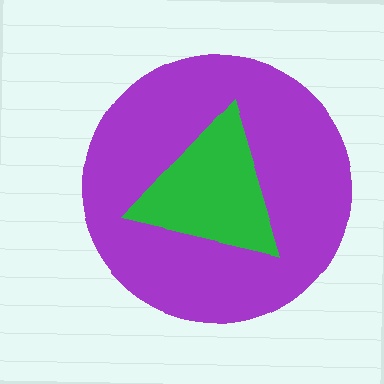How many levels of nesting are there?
2.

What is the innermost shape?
The green triangle.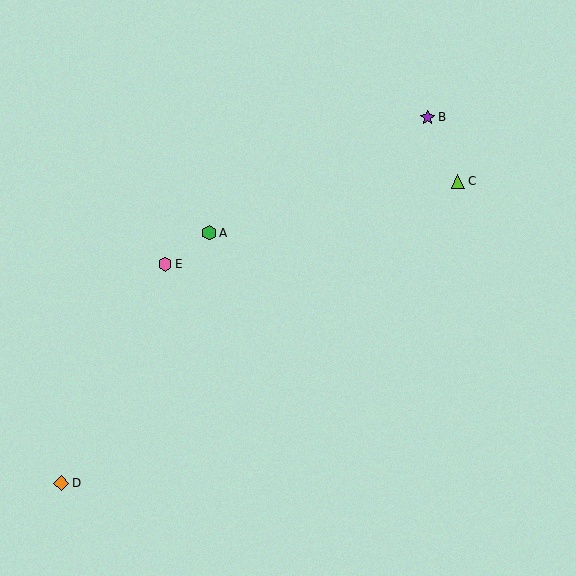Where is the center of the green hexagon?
The center of the green hexagon is at (209, 233).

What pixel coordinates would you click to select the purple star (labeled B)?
Click at (428, 118) to select the purple star B.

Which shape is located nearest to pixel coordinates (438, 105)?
The purple star (labeled B) at (428, 118) is nearest to that location.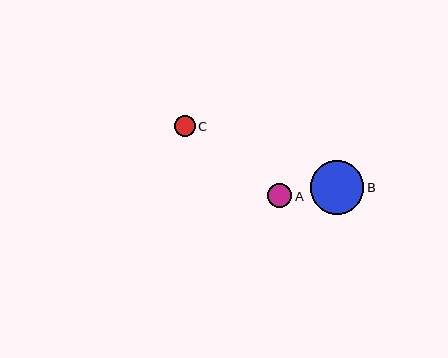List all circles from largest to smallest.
From largest to smallest: B, A, C.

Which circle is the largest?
Circle B is the largest with a size of approximately 54 pixels.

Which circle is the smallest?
Circle C is the smallest with a size of approximately 21 pixels.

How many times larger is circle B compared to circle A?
Circle B is approximately 2.2 times the size of circle A.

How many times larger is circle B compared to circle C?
Circle B is approximately 2.6 times the size of circle C.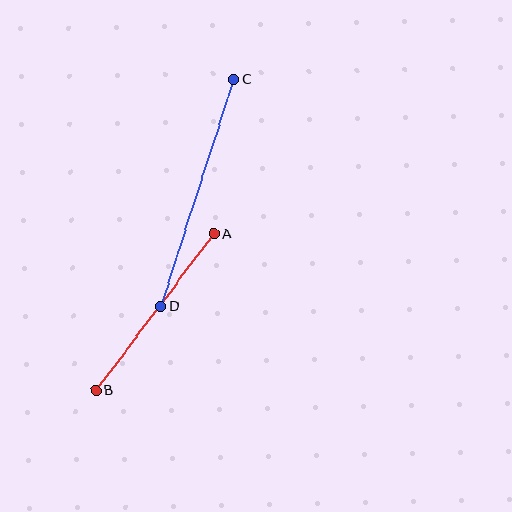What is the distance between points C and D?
The distance is approximately 238 pixels.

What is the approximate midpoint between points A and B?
The midpoint is at approximately (155, 312) pixels.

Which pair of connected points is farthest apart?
Points C and D are farthest apart.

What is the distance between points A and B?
The distance is approximately 196 pixels.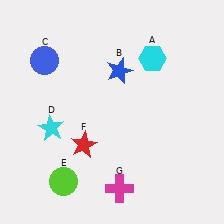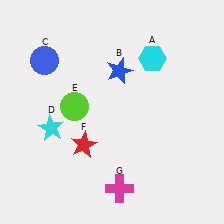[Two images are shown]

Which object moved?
The lime circle (E) moved up.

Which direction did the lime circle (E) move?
The lime circle (E) moved up.